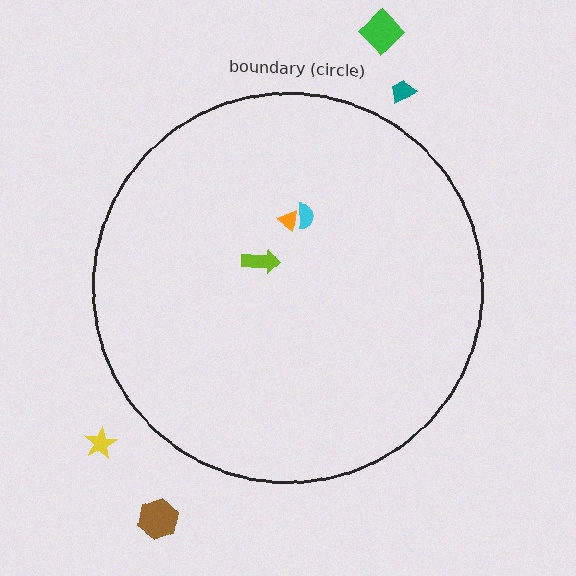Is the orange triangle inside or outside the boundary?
Inside.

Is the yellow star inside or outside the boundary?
Outside.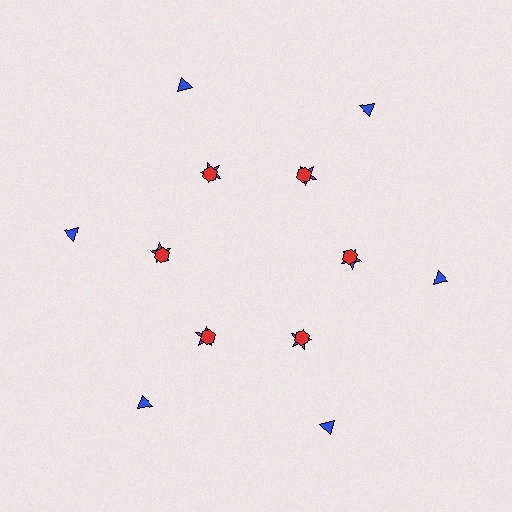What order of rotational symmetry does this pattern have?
This pattern has 6-fold rotational symmetry.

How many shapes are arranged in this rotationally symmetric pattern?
There are 18 shapes, arranged in 6 groups of 3.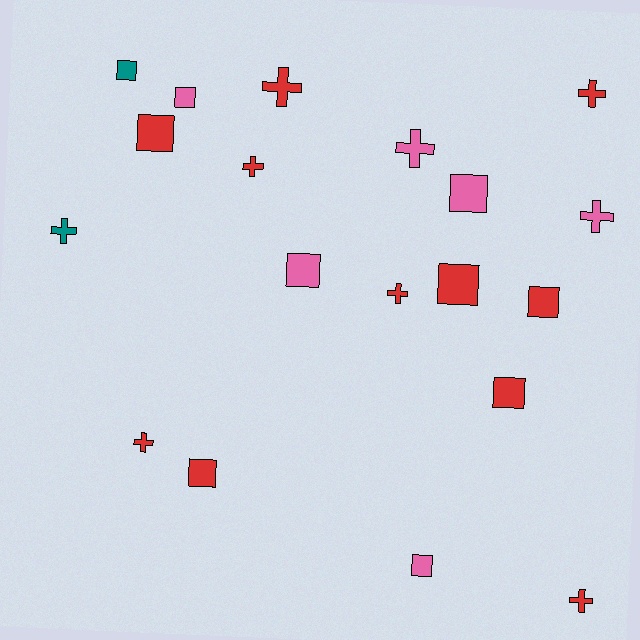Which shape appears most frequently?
Square, with 10 objects.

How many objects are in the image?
There are 19 objects.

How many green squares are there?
There are no green squares.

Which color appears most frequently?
Red, with 11 objects.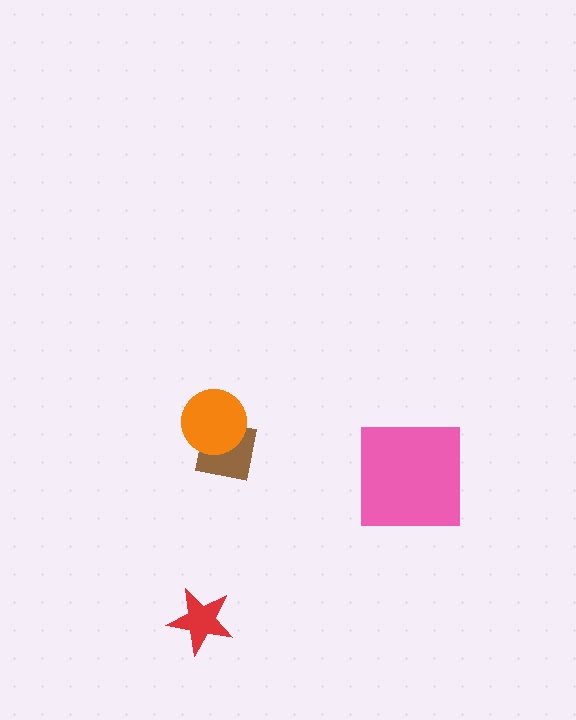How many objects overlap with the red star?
0 objects overlap with the red star.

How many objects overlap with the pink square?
0 objects overlap with the pink square.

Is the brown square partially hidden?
Yes, it is partially covered by another shape.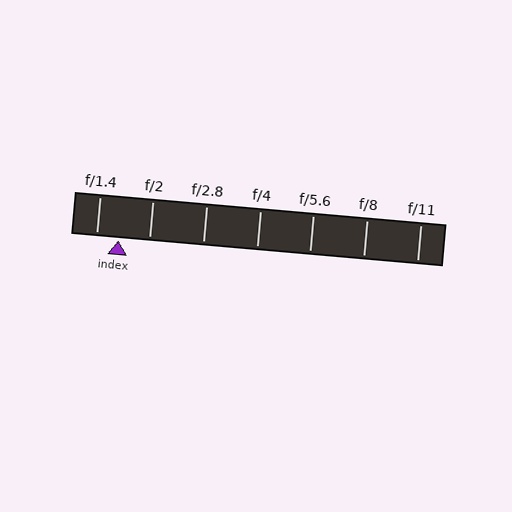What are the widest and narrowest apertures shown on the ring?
The widest aperture shown is f/1.4 and the narrowest is f/11.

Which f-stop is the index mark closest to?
The index mark is closest to f/1.4.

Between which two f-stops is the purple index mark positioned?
The index mark is between f/1.4 and f/2.